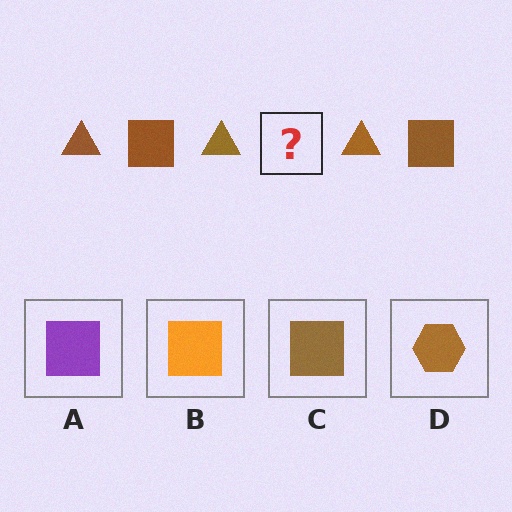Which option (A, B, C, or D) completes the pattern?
C.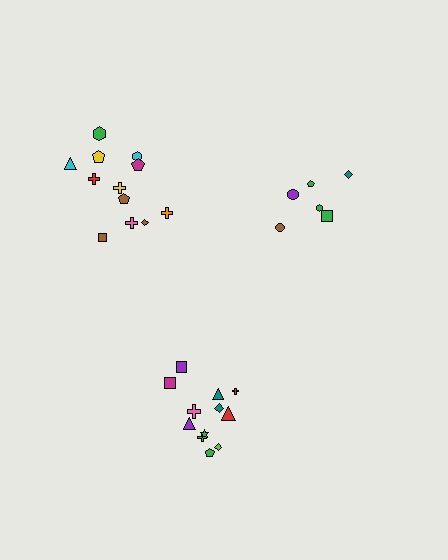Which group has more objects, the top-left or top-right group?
The top-left group.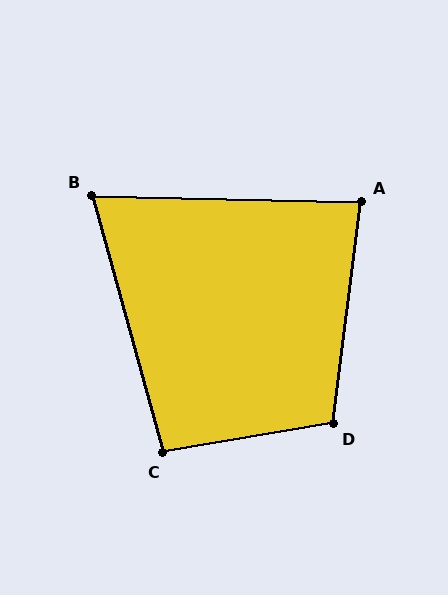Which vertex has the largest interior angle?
D, at approximately 107 degrees.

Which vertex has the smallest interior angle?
B, at approximately 73 degrees.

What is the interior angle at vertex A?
Approximately 84 degrees (acute).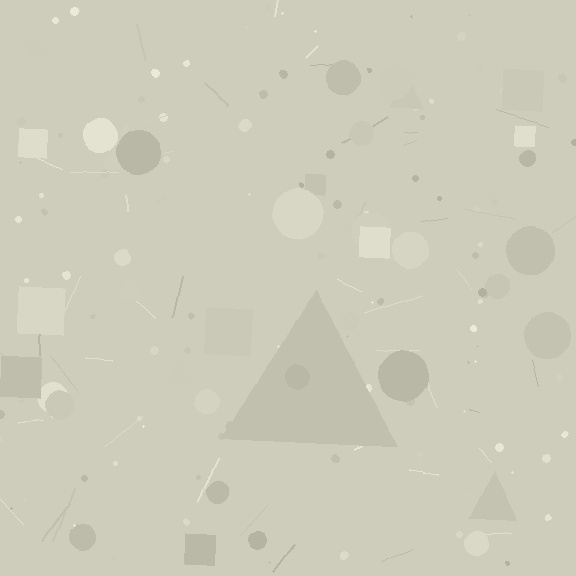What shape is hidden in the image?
A triangle is hidden in the image.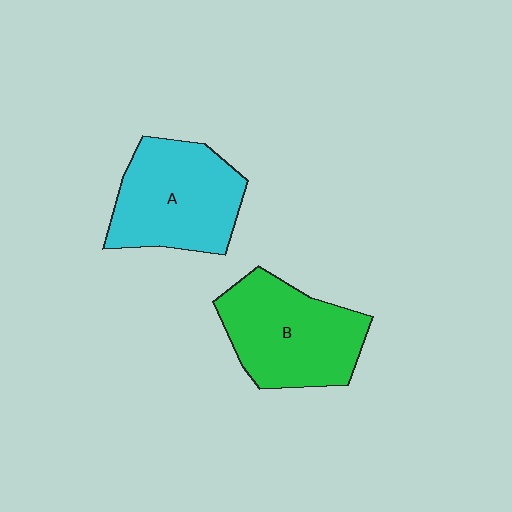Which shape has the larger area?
Shape B (green).